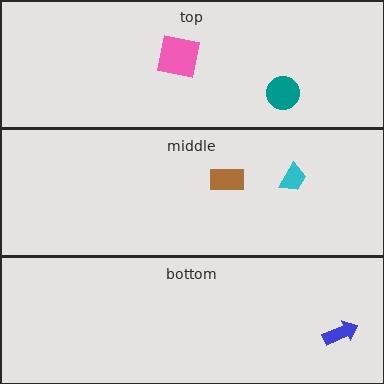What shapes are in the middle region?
The brown rectangle, the cyan trapezoid.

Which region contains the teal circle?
The top region.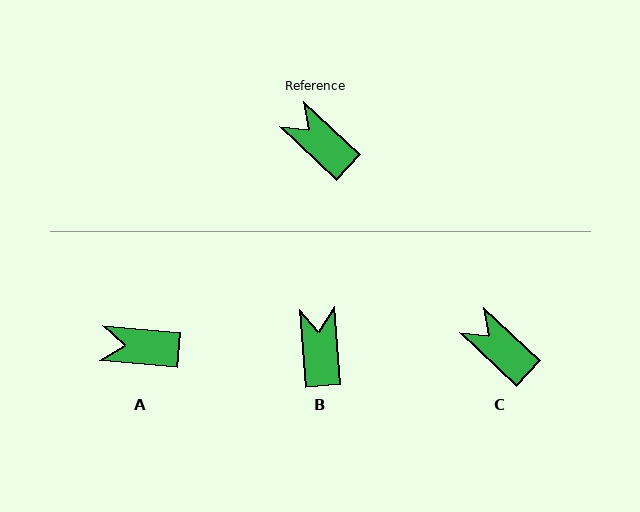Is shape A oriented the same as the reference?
No, it is off by about 38 degrees.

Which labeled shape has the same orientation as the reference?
C.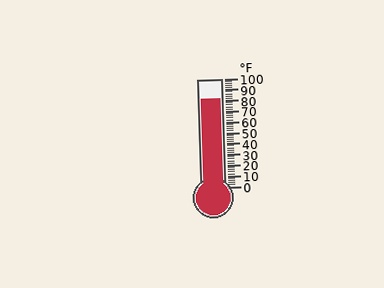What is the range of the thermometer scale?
The thermometer scale ranges from 0°F to 100°F.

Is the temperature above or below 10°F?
The temperature is above 10°F.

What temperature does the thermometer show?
The thermometer shows approximately 82°F.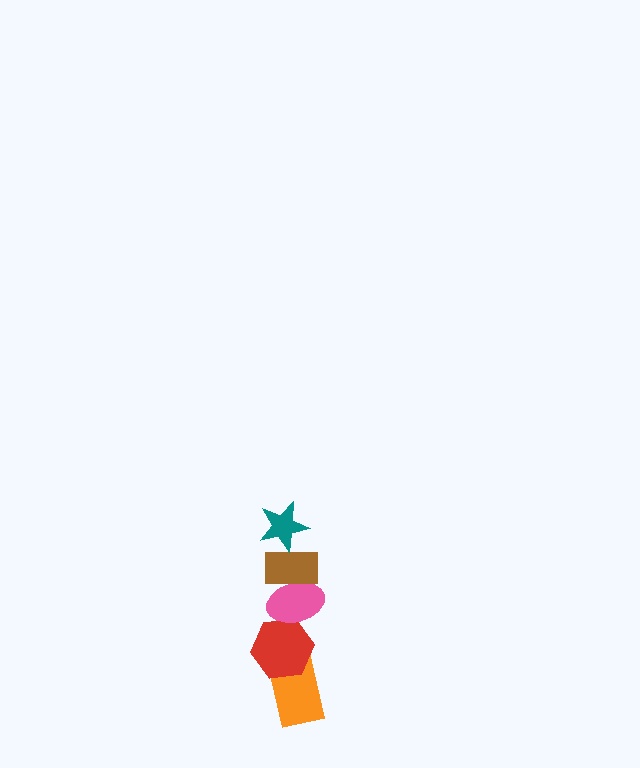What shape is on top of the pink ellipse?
The brown rectangle is on top of the pink ellipse.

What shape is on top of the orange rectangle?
The red hexagon is on top of the orange rectangle.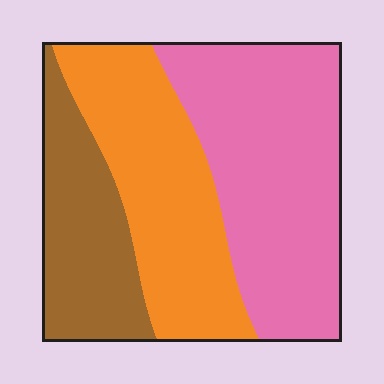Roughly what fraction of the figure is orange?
Orange takes up between a quarter and a half of the figure.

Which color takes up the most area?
Pink, at roughly 45%.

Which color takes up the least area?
Brown, at roughly 25%.